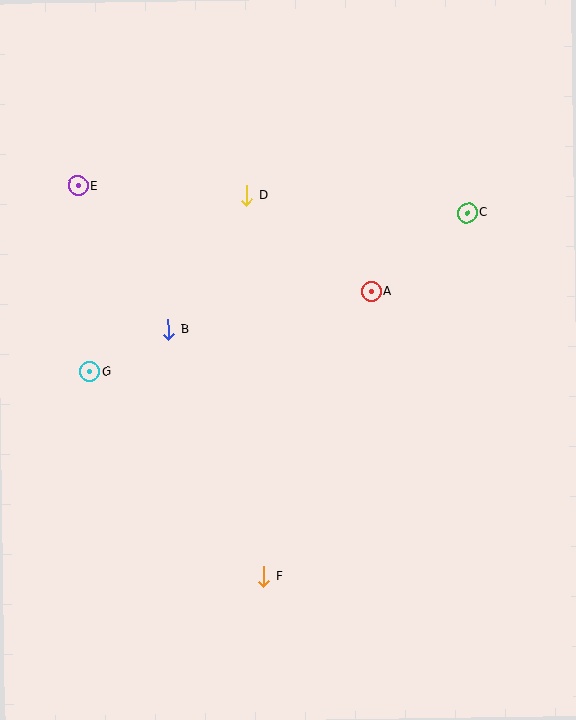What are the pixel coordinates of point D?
Point D is at (247, 195).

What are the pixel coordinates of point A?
Point A is at (371, 291).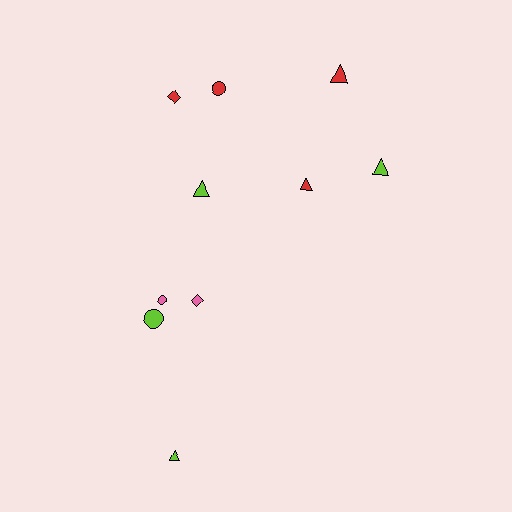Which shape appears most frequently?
Triangle, with 5 objects.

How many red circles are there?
There is 1 red circle.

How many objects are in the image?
There are 10 objects.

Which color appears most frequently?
Red, with 4 objects.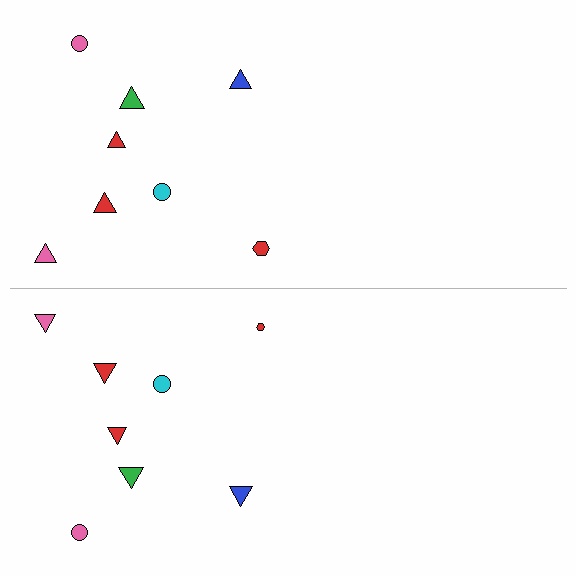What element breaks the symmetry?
The red hexagon on the bottom side has a different size than its mirror counterpart.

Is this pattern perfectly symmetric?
No, the pattern is not perfectly symmetric. The red hexagon on the bottom side has a different size than its mirror counterpart.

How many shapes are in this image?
There are 16 shapes in this image.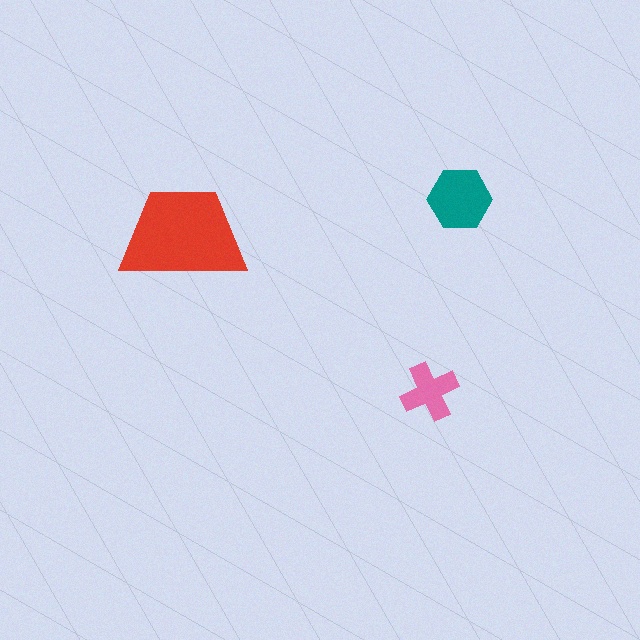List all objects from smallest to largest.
The pink cross, the teal hexagon, the red trapezoid.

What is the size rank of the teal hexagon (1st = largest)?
2nd.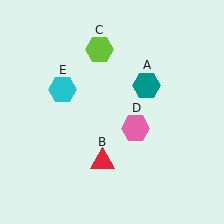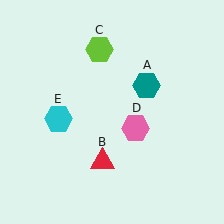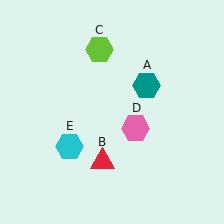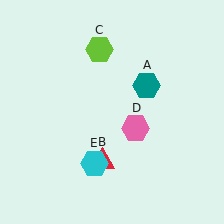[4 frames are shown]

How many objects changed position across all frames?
1 object changed position: cyan hexagon (object E).